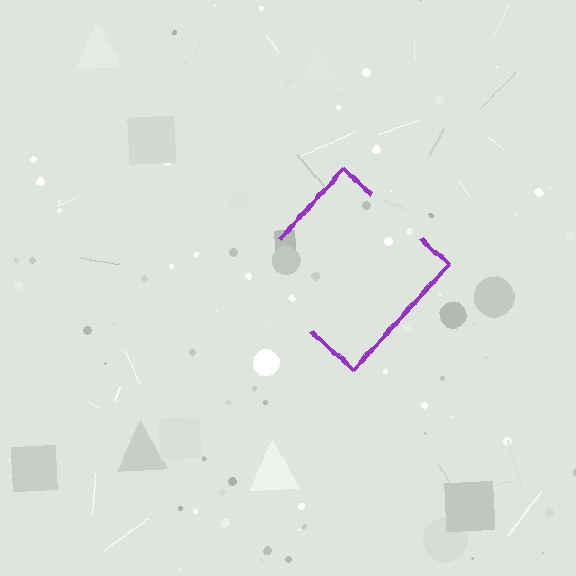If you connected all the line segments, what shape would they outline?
They would outline a diamond.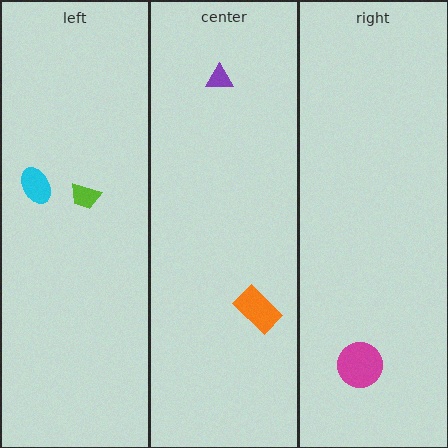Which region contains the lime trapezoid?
The left region.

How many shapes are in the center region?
2.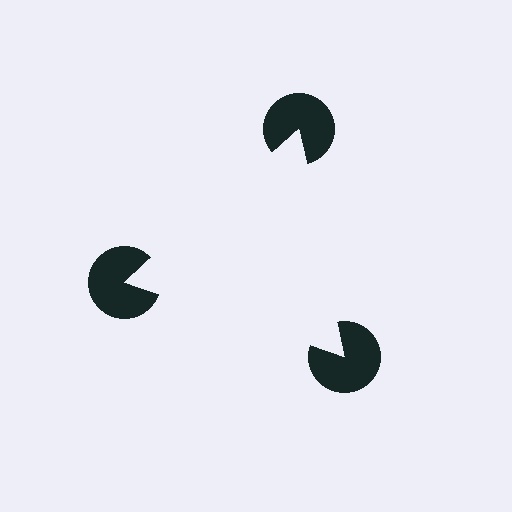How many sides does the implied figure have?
3 sides.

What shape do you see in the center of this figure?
An illusory triangle — its edges are inferred from the aligned wedge cuts in the pac-man discs, not physically drawn.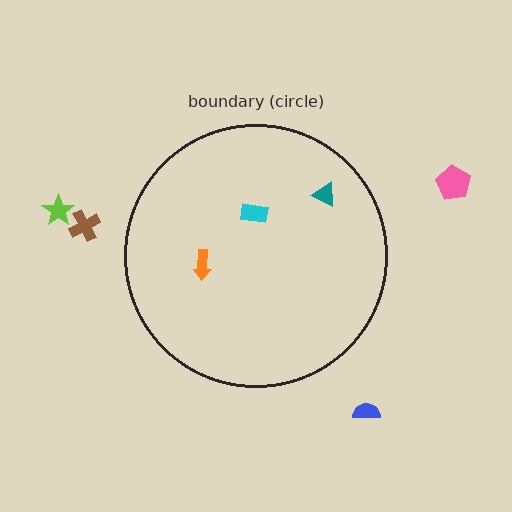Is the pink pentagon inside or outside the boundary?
Outside.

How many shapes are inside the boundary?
3 inside, 4 outside.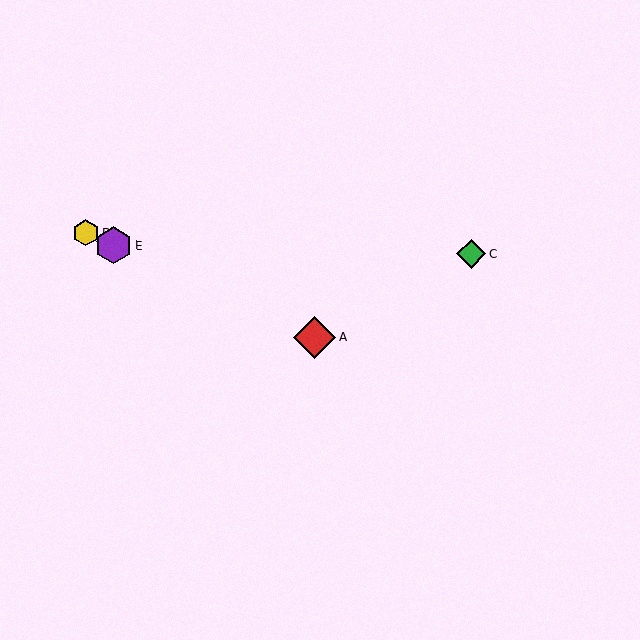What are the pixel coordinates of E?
Object E is at (114, 246).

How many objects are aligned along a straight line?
4 objects (A, B, D, E) are aligned along a straight line.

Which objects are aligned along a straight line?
Objects A, B, D, E are aligned along a straight line.